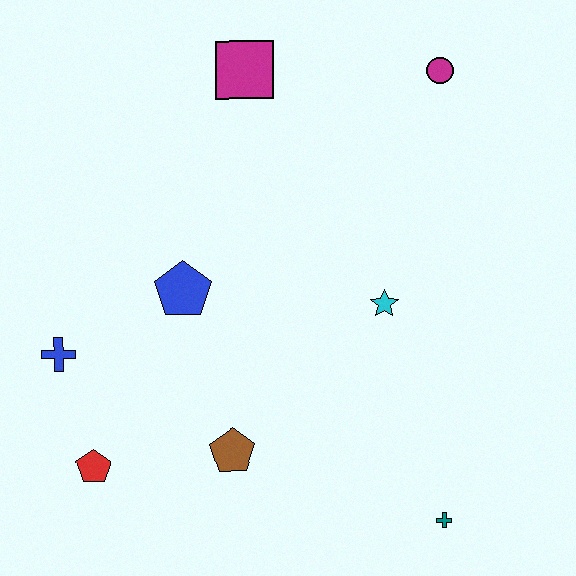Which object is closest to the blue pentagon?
The blue cross is closest to the blue pentagon.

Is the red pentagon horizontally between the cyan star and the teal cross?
No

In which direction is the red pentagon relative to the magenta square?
The red pentagon is below the magenta square.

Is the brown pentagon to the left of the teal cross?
Yes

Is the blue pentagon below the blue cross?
No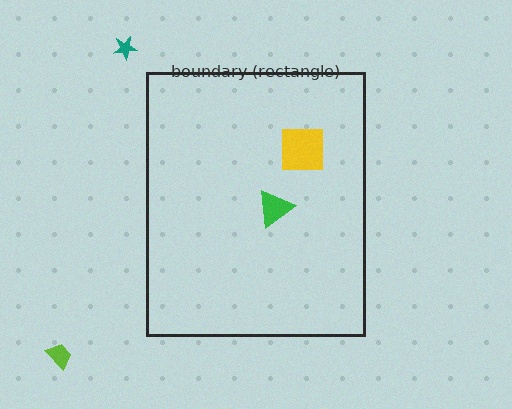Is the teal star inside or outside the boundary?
Outside.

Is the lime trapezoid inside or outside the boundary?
Outside.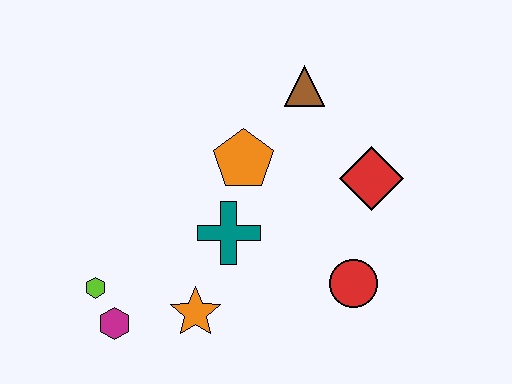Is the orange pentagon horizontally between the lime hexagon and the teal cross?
No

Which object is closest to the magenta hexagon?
The lime hexagon is closest to the magenta hexagon.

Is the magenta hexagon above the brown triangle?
No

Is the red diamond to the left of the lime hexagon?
No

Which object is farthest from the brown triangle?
The magenta hexagon is farthest from the brown triangle.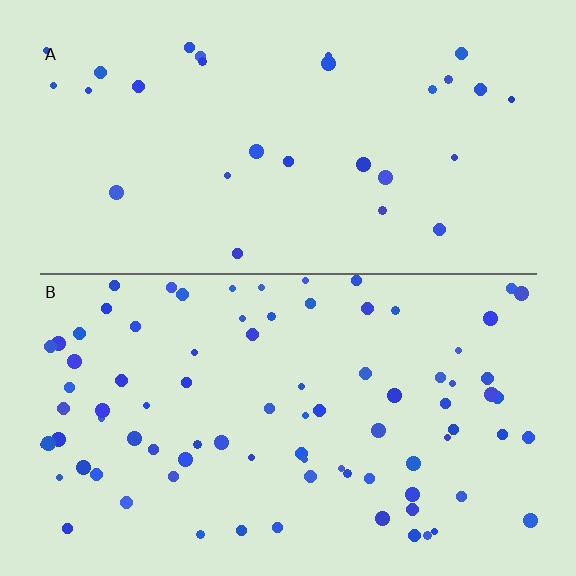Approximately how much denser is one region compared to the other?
Approximately 2.9× — region B over region A.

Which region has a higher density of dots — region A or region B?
B (the bottom).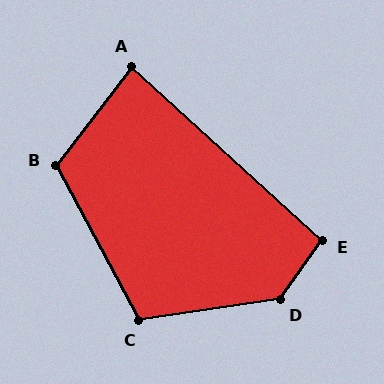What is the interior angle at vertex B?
Approximately 114 degrees (obtuse).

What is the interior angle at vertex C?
Approximately 110 degrees (obtuse).